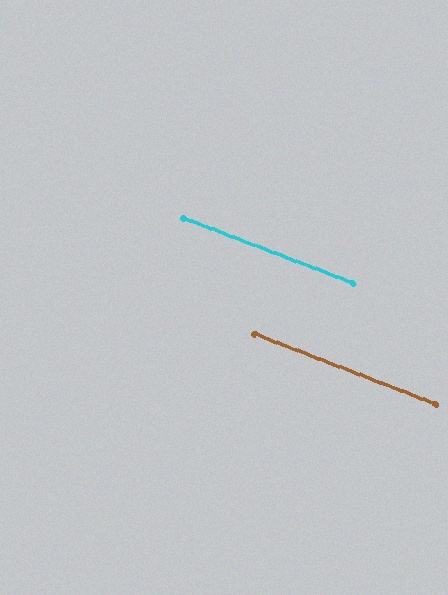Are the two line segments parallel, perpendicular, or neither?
Parallel — their directions differ by only 0.5°.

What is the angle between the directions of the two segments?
Approximately 0 degrees.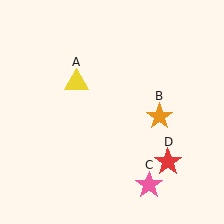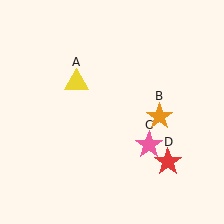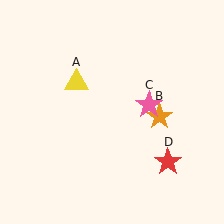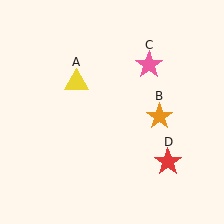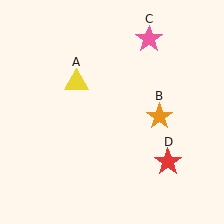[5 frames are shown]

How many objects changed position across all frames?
1 object changed position: pink star (object C).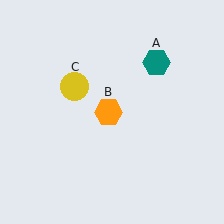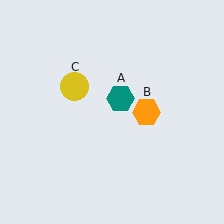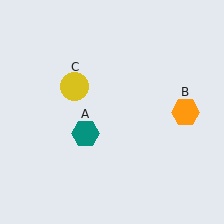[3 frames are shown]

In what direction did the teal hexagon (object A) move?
The teal hexagon (object A) moved down and to the left.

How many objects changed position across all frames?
2 objects changed position: teal hexagon (object A), orange hexagon (object B).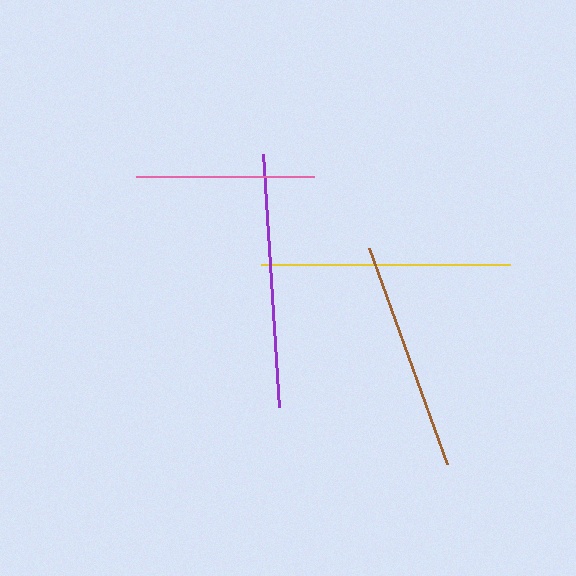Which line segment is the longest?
The purple line is the longest at approximately 254 pixels.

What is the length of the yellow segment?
The yellow segment is approximately 250 pixels long.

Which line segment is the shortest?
The pink line is the shortest at approximately 178 pixels.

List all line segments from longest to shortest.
From longest to shortest: purple, yellow, brown, pink.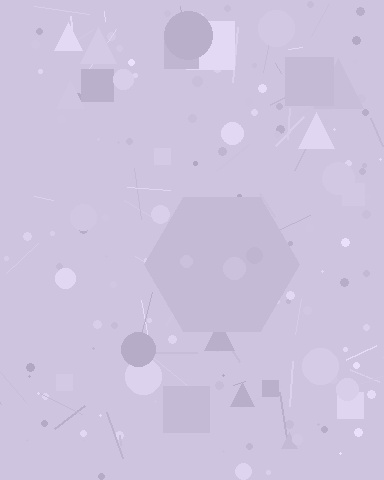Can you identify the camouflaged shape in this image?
The camouflaged shape is a hexagon.